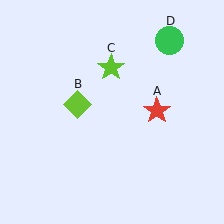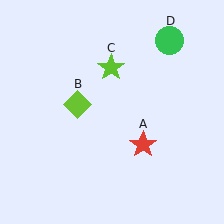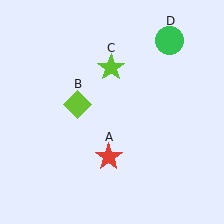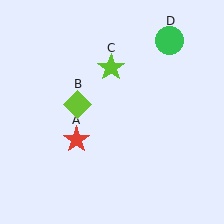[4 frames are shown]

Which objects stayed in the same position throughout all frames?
Lime diamond (object B) and lime star (object C) and green circle (object D) remained stationary.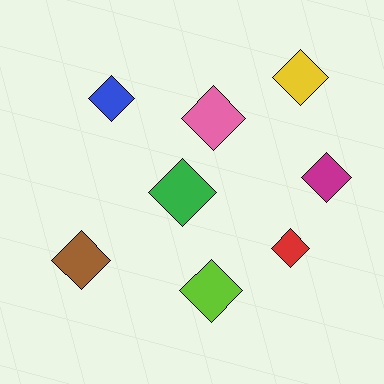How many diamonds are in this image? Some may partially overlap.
There are 8 diamonds.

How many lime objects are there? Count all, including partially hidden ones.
There is 1 lime object.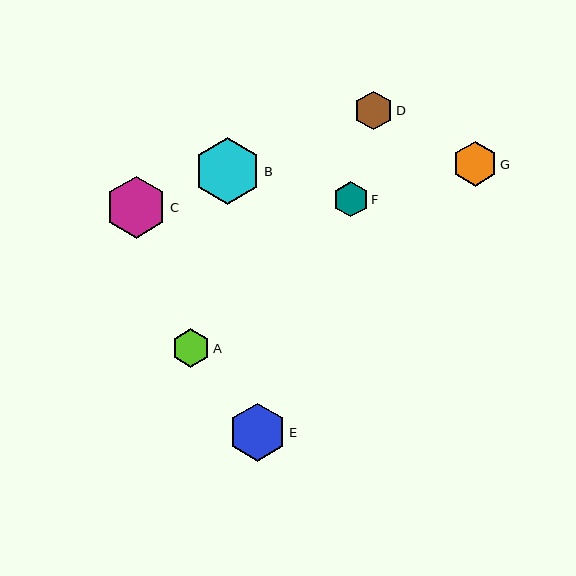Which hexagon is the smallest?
Hexagon F is the smallest with a size of approximately 35 pixels.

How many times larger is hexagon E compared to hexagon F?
Hexagon E is approximately 1.6 times the size of hexagon F.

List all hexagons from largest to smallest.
From largest to smallest: B, C, E, G, D, A, F.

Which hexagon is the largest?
Hexagon B is the largest with a size of approximately 67 pixels.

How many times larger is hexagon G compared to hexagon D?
Hexagon G is approximately 1.1 times the size of hexagon D.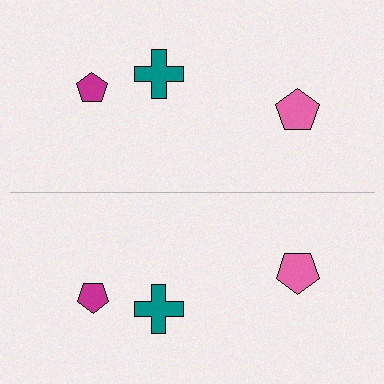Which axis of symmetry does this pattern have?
The pattern has a horizontal axis of symmetry running through the center of the image.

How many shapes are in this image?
There are 6 shapes in this image.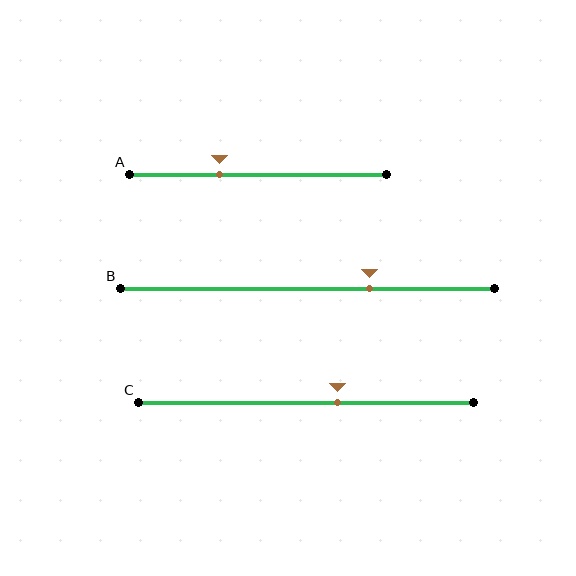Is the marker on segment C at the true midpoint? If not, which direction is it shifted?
No, the marker on segment C is shifted to the right by about 9% of the segment length.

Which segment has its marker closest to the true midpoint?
Segment C has its marker closest to the true midpoint.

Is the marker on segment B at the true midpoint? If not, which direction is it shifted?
No, the marker on segment B is shifted to the right by about 17% of the segment length.